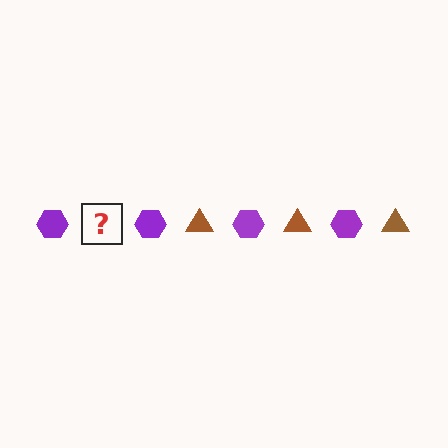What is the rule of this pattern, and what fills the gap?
The rule is that the pattern alternates between purple hexagon and brown triangle. The gap should be filled with a brown triangle.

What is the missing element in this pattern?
The missing element is a brown triangle.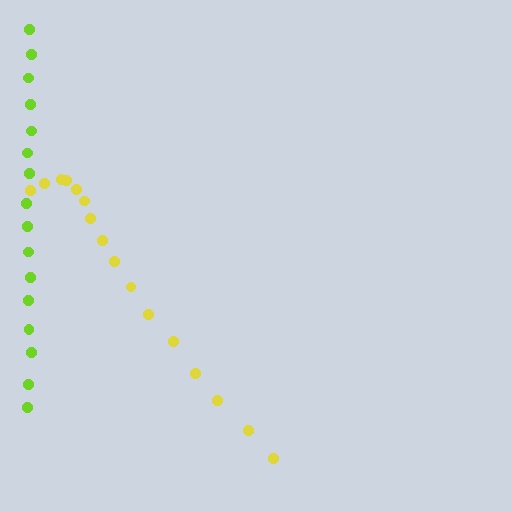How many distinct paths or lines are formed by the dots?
There are 2 distinct paths.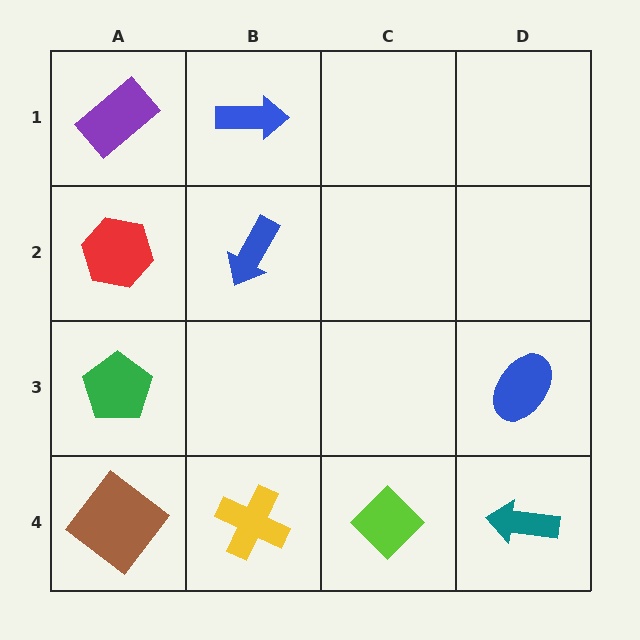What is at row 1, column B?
A blue arrow.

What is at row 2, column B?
A blue arrow.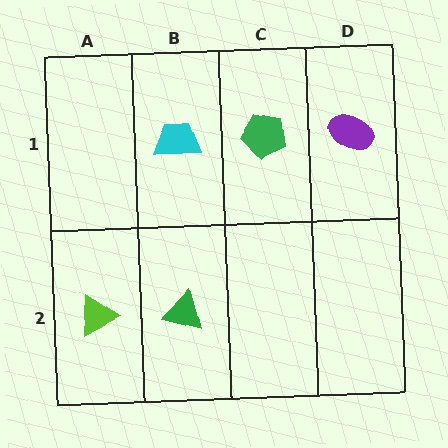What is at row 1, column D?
A purple ellipse.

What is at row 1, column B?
A cyan trapezoid.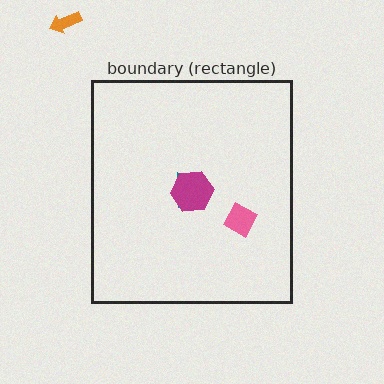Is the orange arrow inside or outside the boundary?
Outside.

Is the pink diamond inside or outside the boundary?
Inside.